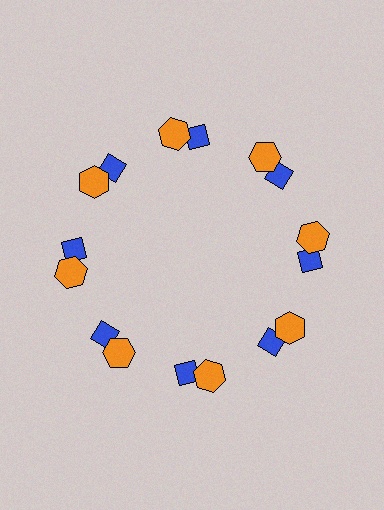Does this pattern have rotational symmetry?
Yes, this pattern has 8-fold rotational symmetry. It looks the same after rotating 45 degrees around the center.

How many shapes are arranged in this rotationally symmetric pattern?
There are 16 shapes, arranged in 8 groups of 2.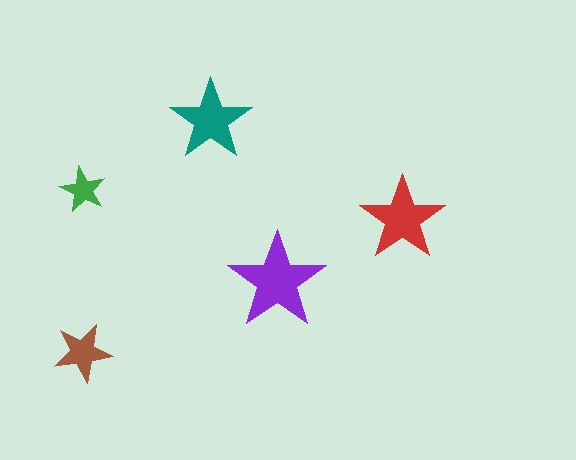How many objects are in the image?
There are 5 objects in the image.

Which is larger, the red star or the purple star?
The purple one.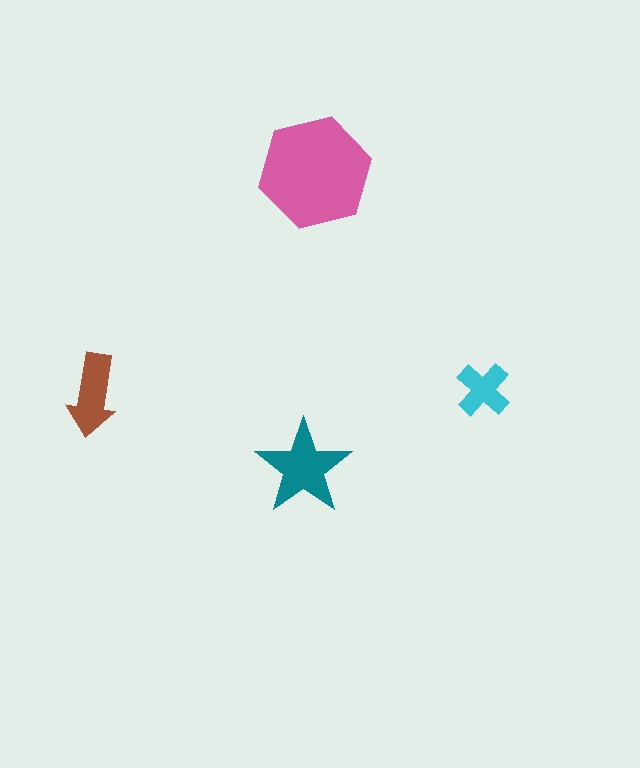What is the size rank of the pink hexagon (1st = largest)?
1st.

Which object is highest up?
The pink hexagon is topmost.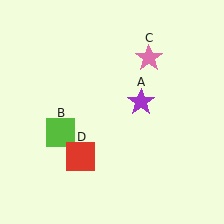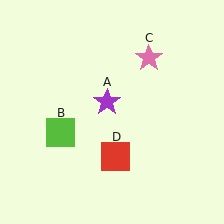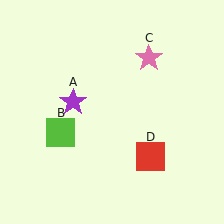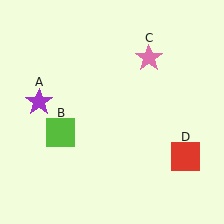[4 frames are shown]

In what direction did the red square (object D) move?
The red square (object D) moved right.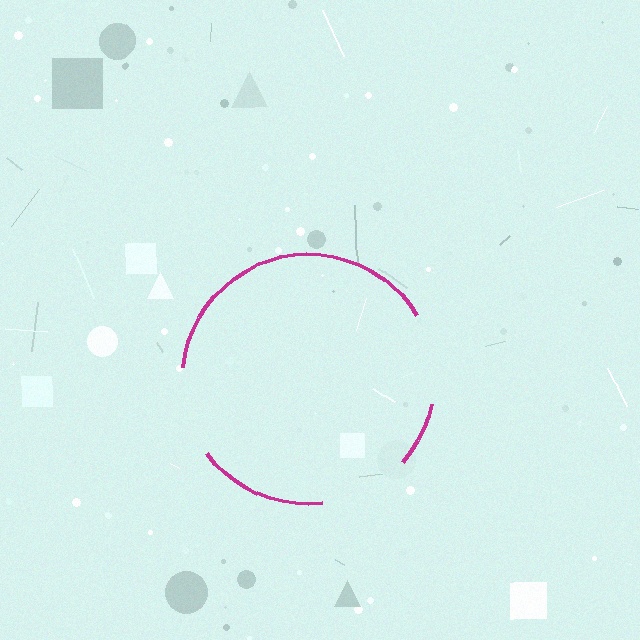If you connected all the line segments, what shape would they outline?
They would outline a circle.